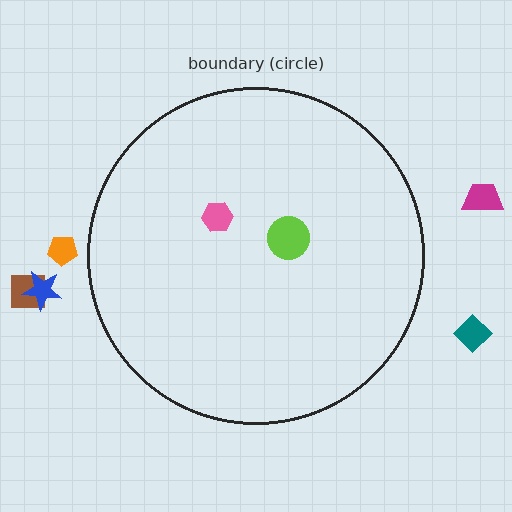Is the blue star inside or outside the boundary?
Outside.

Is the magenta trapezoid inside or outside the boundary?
Outside.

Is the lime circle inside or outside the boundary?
Inside.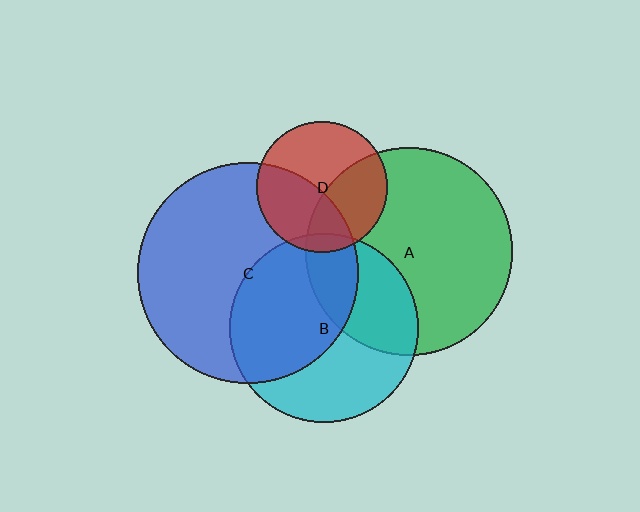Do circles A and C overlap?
Yes.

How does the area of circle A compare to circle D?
Approximately 2.5 times.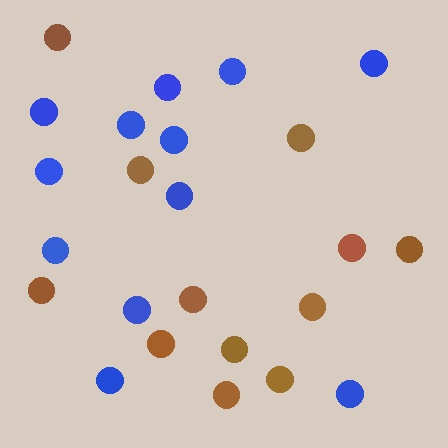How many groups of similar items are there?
There are 2 groups: one group of blue circles (12) and one group of brown circles (12).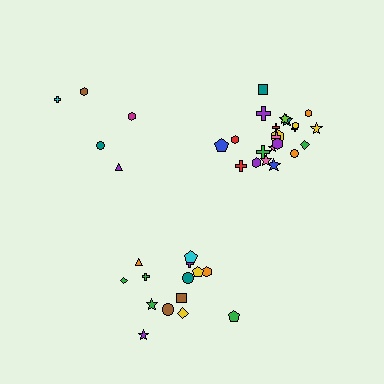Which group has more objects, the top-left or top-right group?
The top-right group.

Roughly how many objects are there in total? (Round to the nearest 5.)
Roughly 40 objects in total.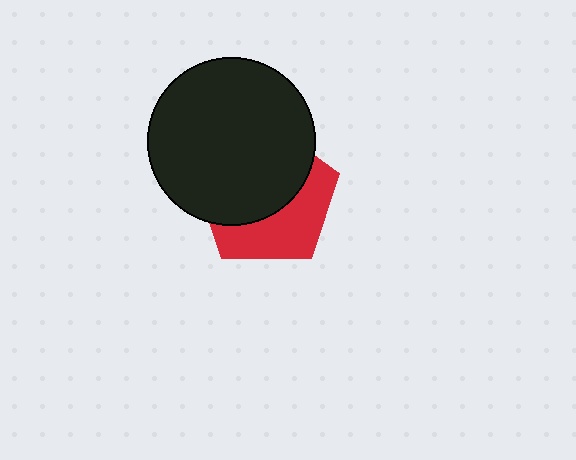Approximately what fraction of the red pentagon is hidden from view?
Roughly 58% of the red pentagon is hidden behind the black circle.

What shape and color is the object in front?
The object in front is a black circle.